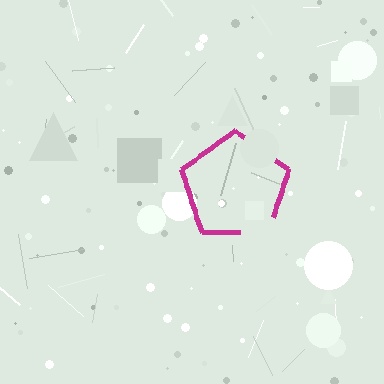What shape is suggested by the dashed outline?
The dashed outline suggests a pentagon.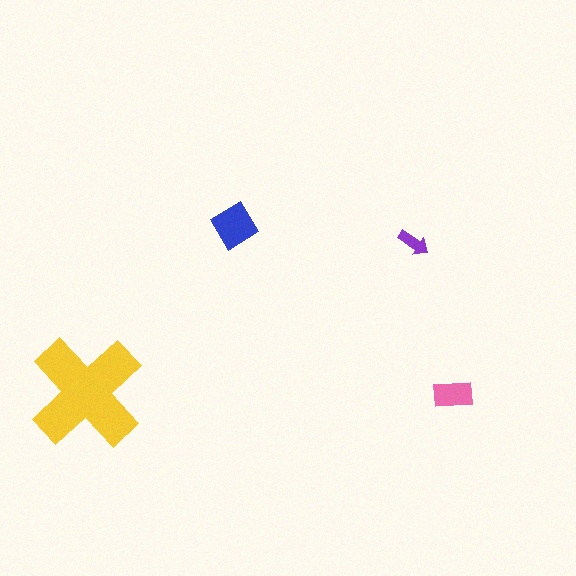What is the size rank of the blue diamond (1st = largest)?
2nd.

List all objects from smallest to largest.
The purple arrow, the pink rectangle, the blue diamond, the yellow cross.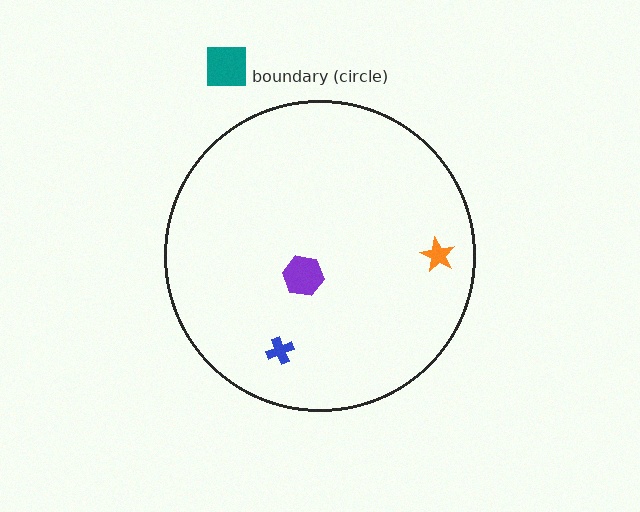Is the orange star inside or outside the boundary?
Inside.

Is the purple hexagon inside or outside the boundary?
Inside.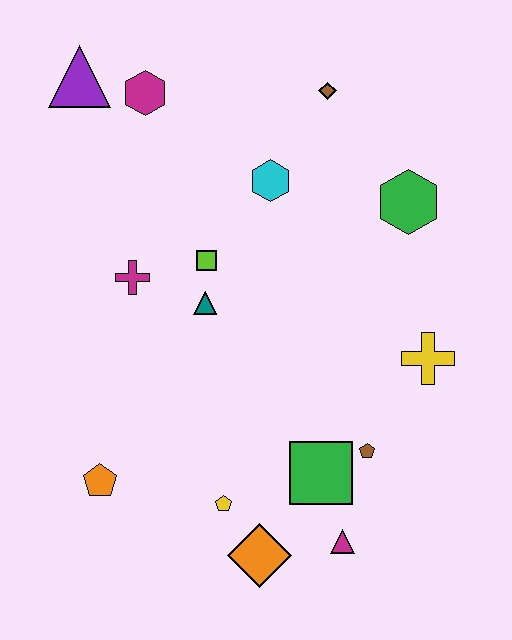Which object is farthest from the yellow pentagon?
The purple triangle is farthest from the yellow pentagon.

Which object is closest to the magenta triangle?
The green square is closest to the magenta triangle.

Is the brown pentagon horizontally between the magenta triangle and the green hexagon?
Yes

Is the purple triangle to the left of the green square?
Yes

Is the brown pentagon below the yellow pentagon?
No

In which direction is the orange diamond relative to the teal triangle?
The orange diamond is below the teal triangle.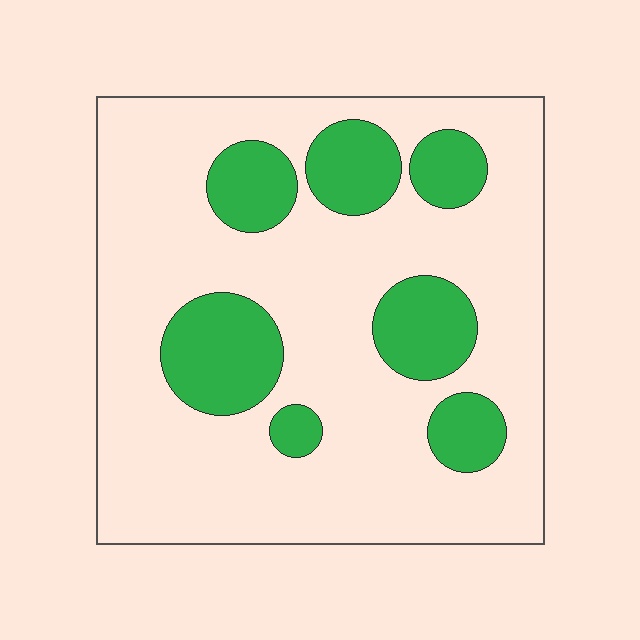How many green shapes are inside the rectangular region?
7.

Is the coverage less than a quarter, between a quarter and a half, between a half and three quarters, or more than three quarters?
Less than a quarter.